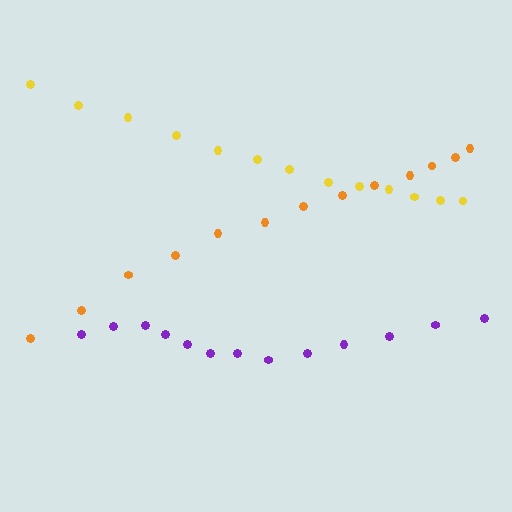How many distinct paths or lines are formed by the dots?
There are 3 distinct paths.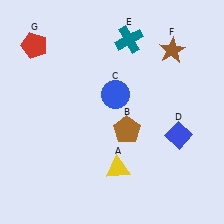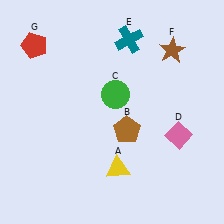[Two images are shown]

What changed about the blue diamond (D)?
In Image 1, D is blue. In Image 2, it changed to pink.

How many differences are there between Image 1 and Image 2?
There are 2 differences between the two images.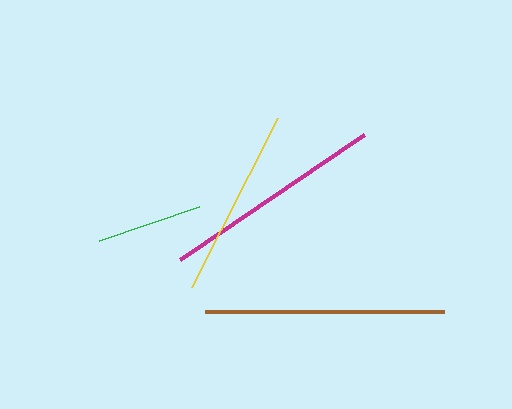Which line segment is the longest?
The brown line is the longest at approximately 239 pixels.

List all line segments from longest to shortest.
From longest to shortest: brown, magenta, yellow, green.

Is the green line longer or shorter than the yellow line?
The yellow line is longer than the green line.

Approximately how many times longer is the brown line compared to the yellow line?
The brown line is approximately 1.3 times the length of the yellow line.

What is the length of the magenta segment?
The magenta segment is approximately 222 pixels long.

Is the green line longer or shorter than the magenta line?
The magenta line is longer than the green line.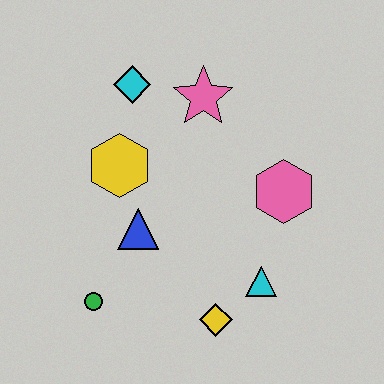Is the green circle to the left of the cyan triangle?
Yes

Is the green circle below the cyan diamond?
Yes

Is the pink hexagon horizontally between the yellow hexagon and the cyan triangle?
No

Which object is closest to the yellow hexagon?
The blue triangle is closest to the yellow hexagon.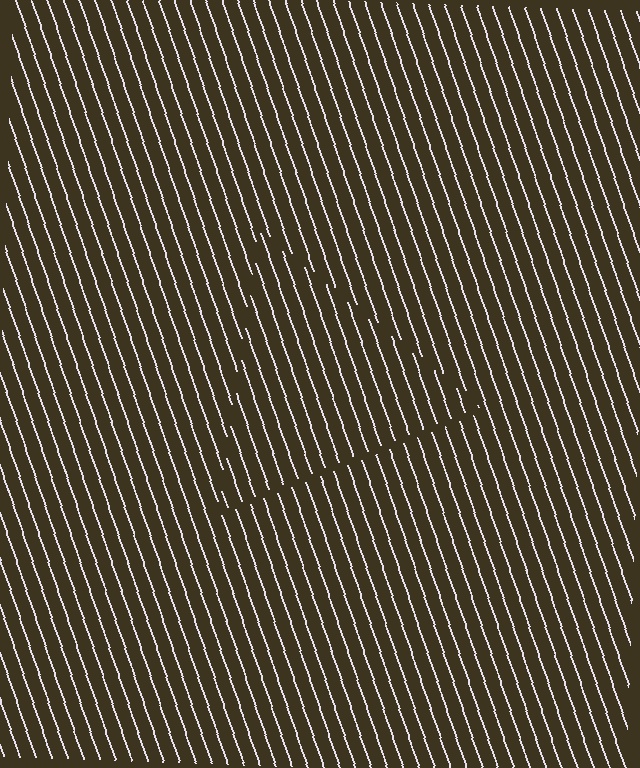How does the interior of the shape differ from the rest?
The interior of the shape contains the same grating, shifted by half a period — the contour is defined by the phase discontinuity where line-ends from the inner and outer gratings abut.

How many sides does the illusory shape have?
3 sides — the line-ends trace a triangle.